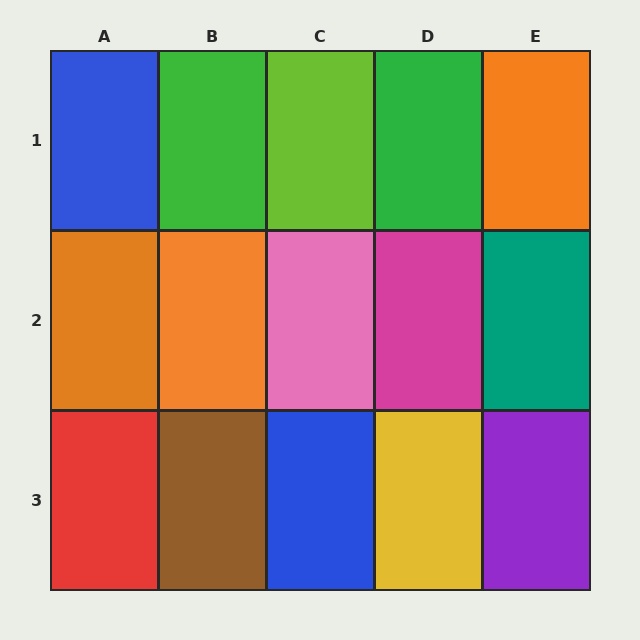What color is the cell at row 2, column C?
Pink.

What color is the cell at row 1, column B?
Green.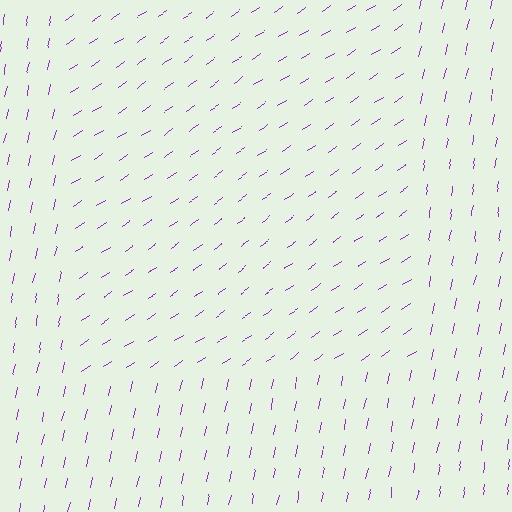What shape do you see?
I see a rectangle.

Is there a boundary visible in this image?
Yes, there is a texture boundary formed by a change in line orientation.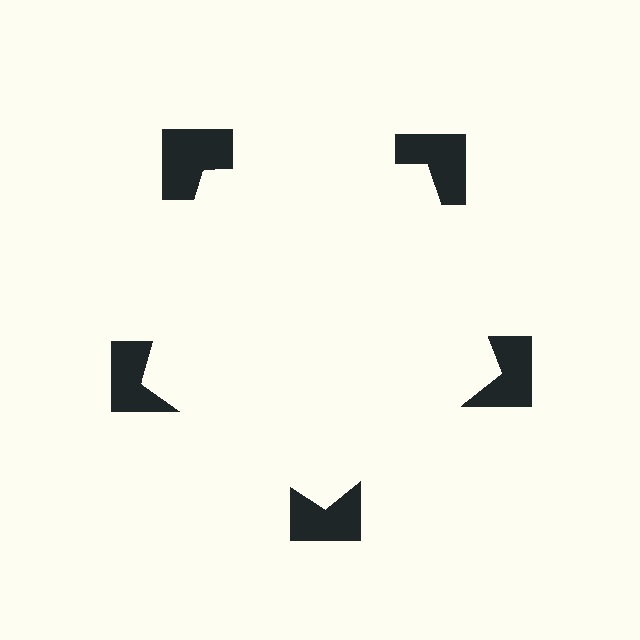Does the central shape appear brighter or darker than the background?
It typically appears slightly brighter than the background, even though no actual brightness change is drawn.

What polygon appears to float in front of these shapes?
An illusory pentagon — its edges are inferred from the aligned wedge cuts in the notched squares, not physically drawn.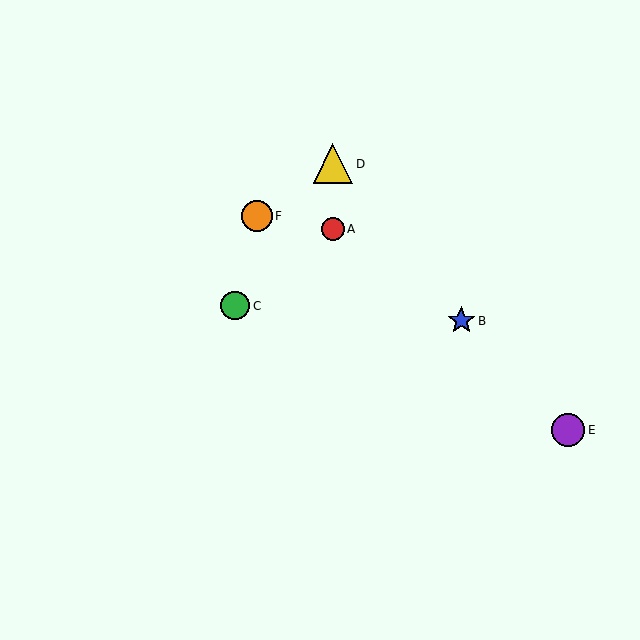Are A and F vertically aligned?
No, A is at x≈333 and F is at x≈257.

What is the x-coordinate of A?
Object A is at x≈333.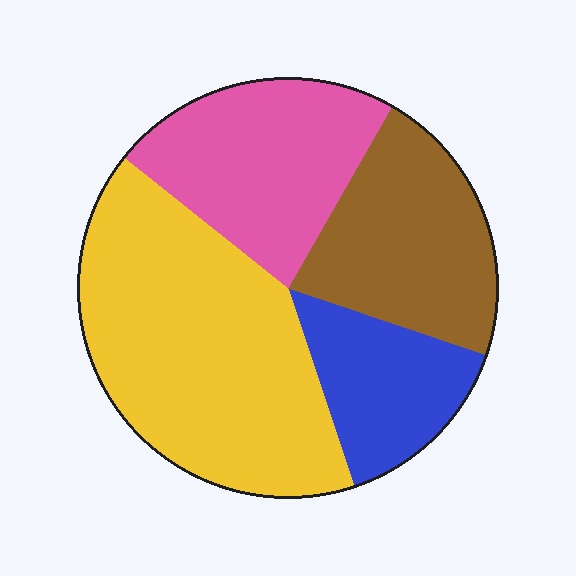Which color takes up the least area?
Blue, at roughly 15%.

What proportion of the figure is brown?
Brown takes up about one fifth (1/5) of the figure.